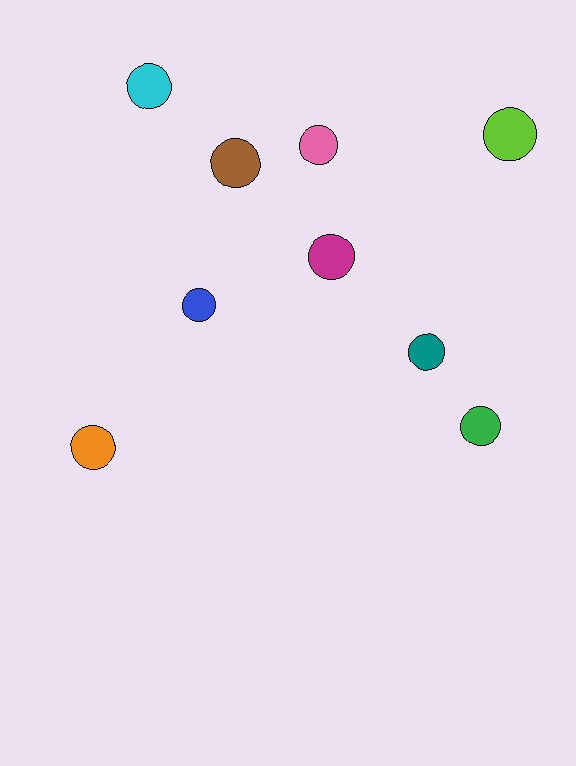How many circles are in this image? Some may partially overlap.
There are 9 circles.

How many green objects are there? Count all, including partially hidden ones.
There is 1 green object.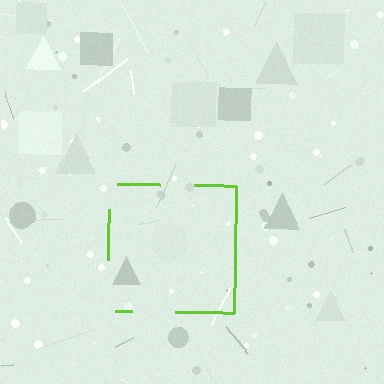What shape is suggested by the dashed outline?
The dashed outline suggests a square.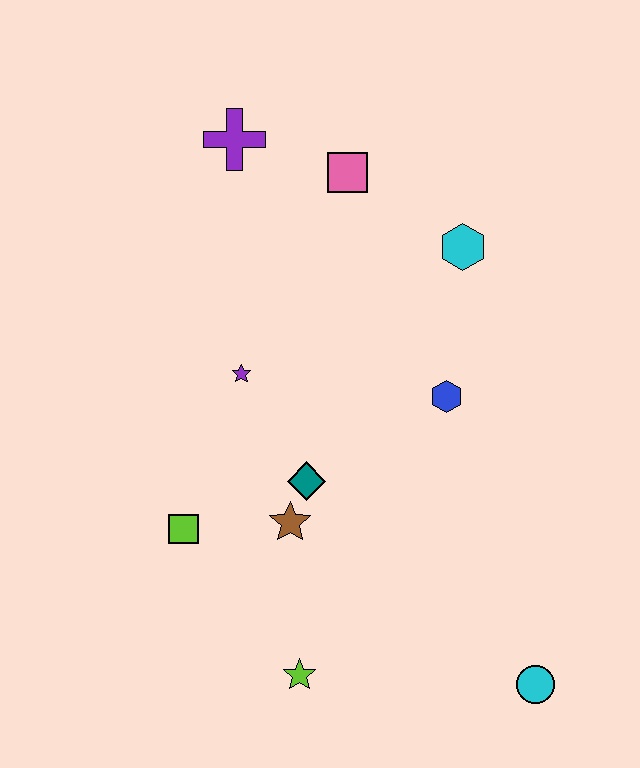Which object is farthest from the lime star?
The purple cross is farthest from the lime star.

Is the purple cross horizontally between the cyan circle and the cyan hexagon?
No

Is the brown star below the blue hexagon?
Yes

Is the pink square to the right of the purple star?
Yes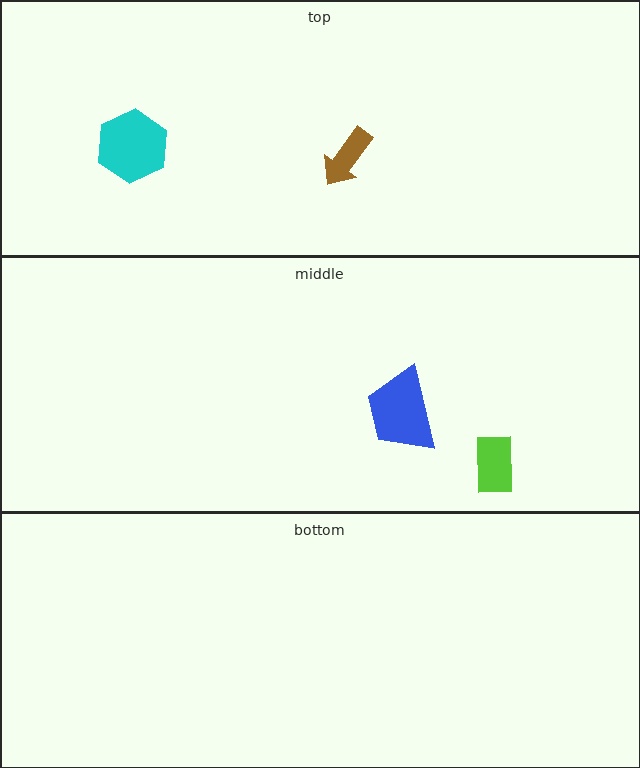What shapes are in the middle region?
The blue trapezoid, the lime rectangle.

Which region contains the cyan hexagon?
The top region.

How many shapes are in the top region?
2.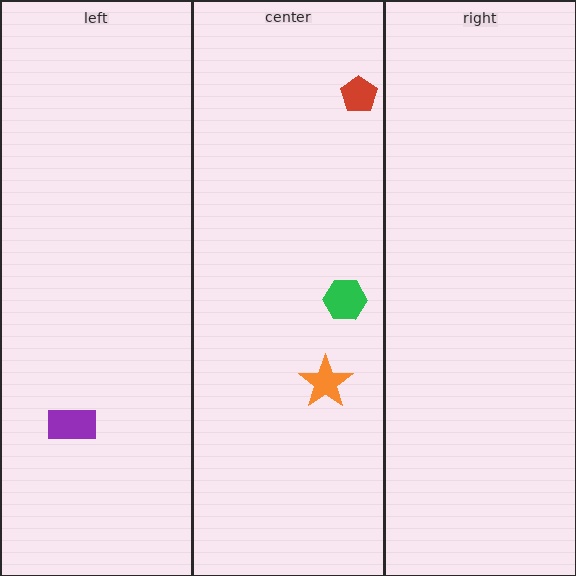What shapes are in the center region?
The green hexagon, the red pentagon, the orange star.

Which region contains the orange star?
The center region.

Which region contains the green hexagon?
The center region.